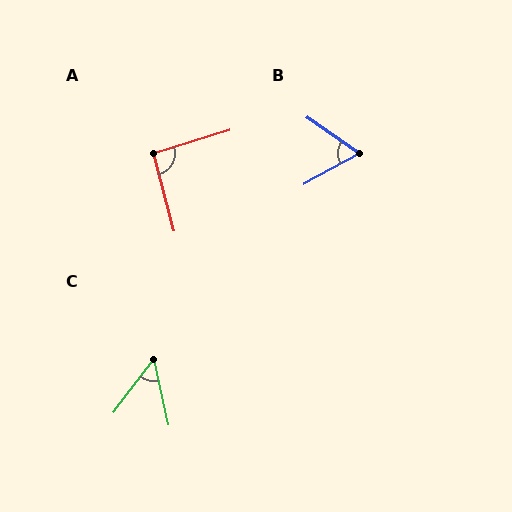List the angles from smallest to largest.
C (49°), B (63°), A (92°).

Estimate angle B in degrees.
Approximately 63 degrees.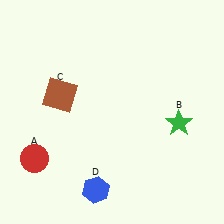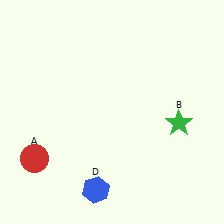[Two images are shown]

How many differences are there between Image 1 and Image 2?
There is 1 difference between the two images.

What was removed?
The brown square (C) was removed in Image 2.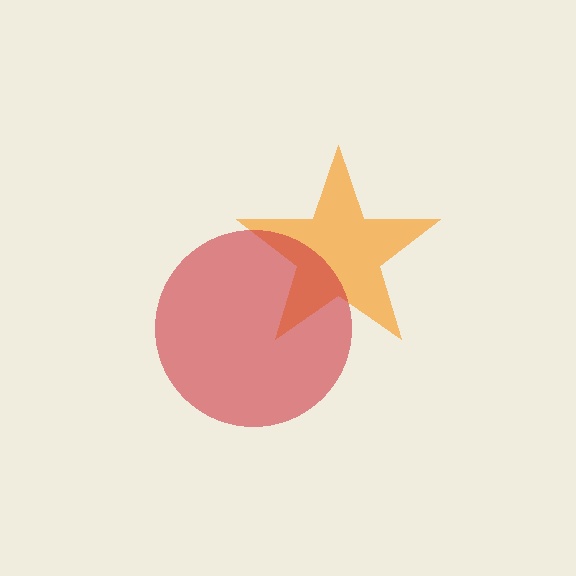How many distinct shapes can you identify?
There are 2 distinct shapes: an orange star, a red circle.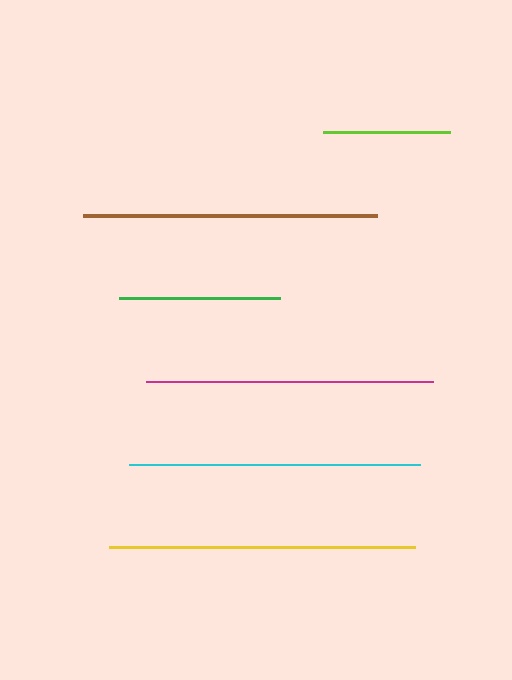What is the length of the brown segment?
The brown segment is approximately 293 pixels long.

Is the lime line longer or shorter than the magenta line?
The magenta line is longer than the lime line.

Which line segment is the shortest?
The lime line is the shortest at approximately 127 pixels.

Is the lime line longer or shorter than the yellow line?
The yellow line is longer than the lime line.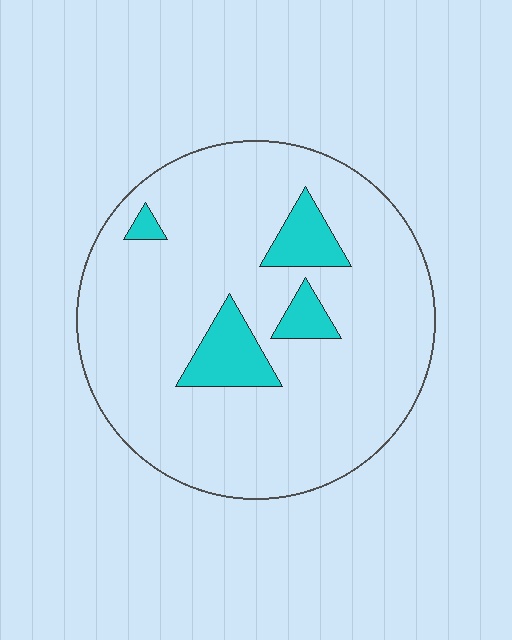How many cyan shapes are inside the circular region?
4.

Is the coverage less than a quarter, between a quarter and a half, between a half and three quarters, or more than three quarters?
Less than a quarter.